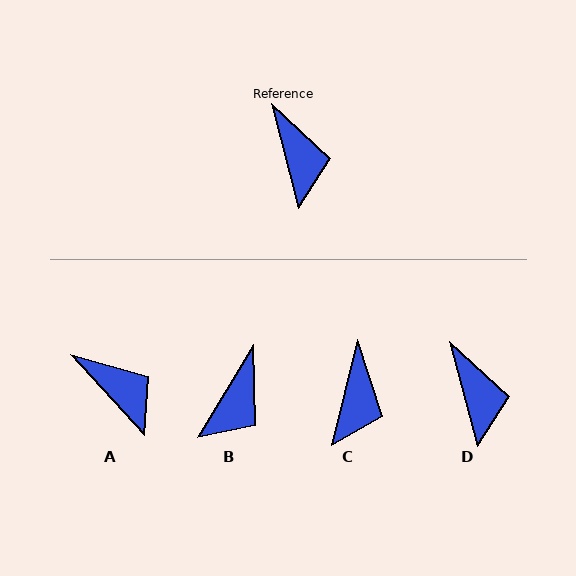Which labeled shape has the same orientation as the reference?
D.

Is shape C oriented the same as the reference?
No, it is off by about 29 degrees.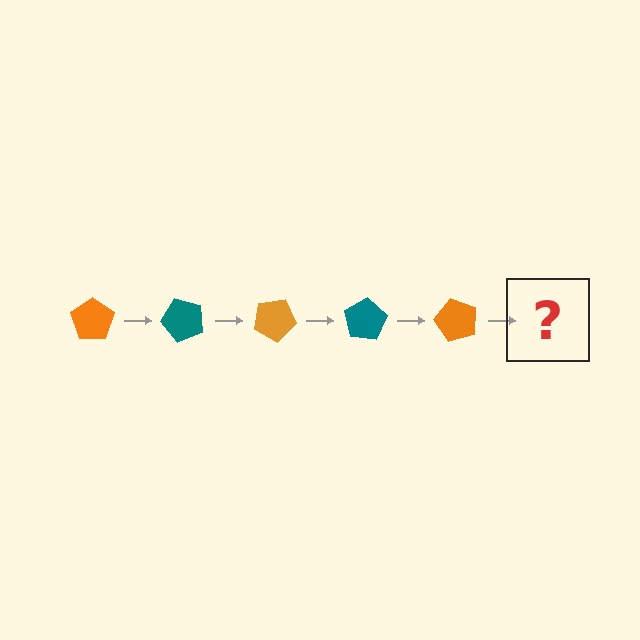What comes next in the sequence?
The next element should be a teal pentagon, rotated 250 degrees from the start.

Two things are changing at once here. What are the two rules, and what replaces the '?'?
The two rules are that it rotates 50 degrees each step and the color cycles through orange and teal. The '?' should be a teal pentagon, rotated 250 degrees from the start.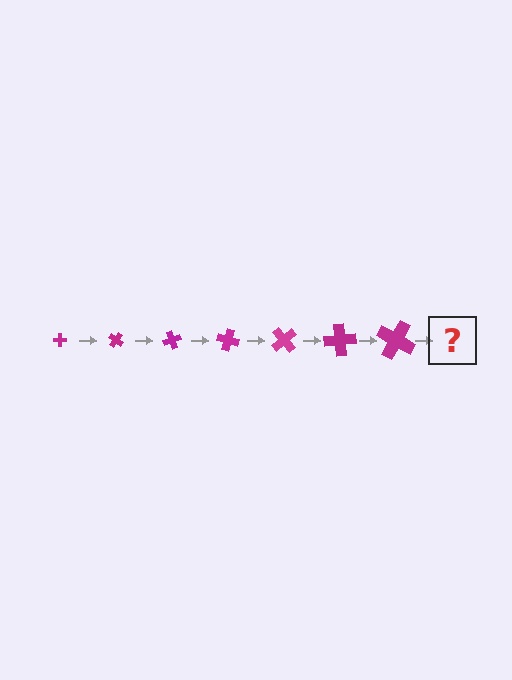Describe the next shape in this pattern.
It should be a cross, larger than the previous one and rotated 245 degrees from the start.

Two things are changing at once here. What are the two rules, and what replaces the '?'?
The two rules are that the cross grows larger each step and it rotates 35 degrees each step. The '?' should be a cross, larger than the previous one and rotated 245 degrees from the start.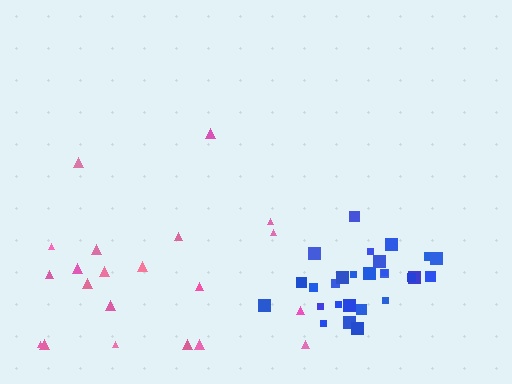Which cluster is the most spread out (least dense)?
Pink.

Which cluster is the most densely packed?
Blue.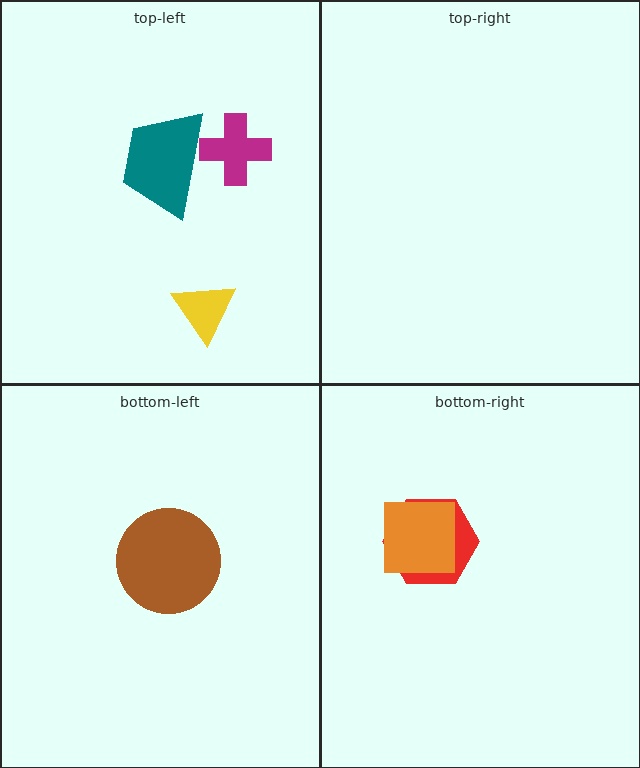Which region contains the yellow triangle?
The top-left region.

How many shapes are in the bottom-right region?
2.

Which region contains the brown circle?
The bottom-left region.